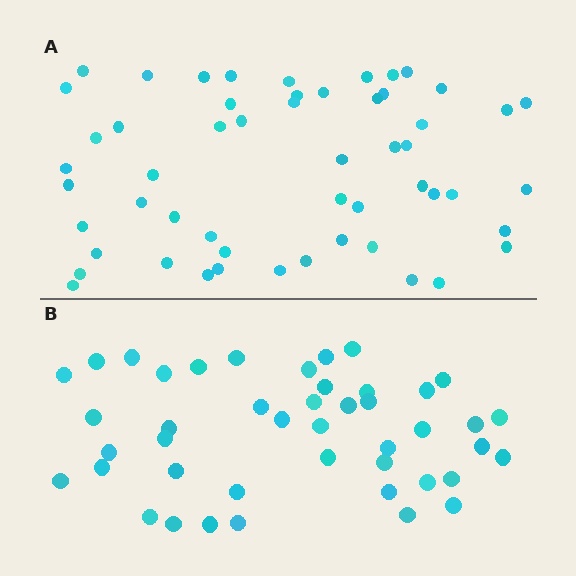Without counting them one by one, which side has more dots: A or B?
Region A (the top region) has more dots.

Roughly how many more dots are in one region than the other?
Region A has roughly 10 or so more dots than region B.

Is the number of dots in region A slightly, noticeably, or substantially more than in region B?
Region A has only slightly more — the two regions are fairly close. The ratio is roughly 1.2 to 1.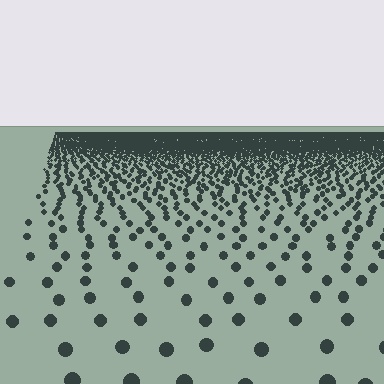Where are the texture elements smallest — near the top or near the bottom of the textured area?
Near the top.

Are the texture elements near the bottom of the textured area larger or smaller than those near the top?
Larger. Near the bottom, elements are closer to the viewer and appear at a bigger on-screen size.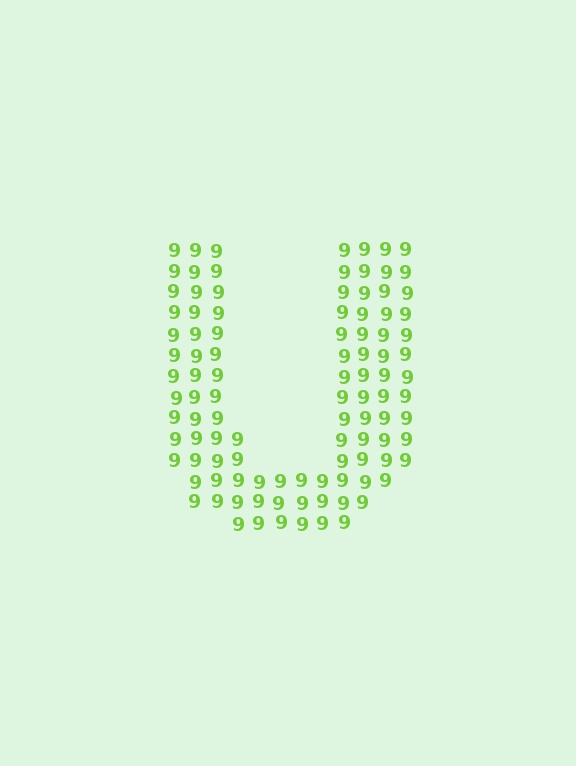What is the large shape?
The large shape is the letter U.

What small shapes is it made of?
It is made of small digit 9's.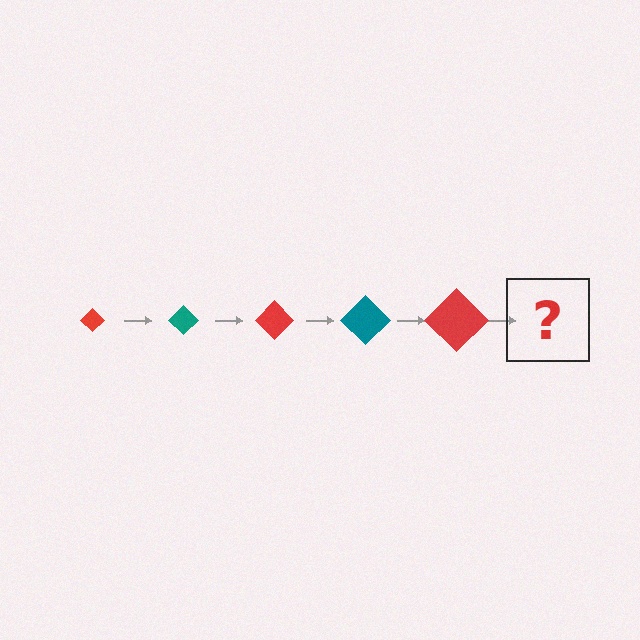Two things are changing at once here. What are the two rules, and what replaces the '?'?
The two rules are that the diamond grows larger each step and the color cycles through red and teal. The '?' should be a teal diamond, larger than the previous one.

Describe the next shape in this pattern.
It should be a teal diamond, larger than the previous one.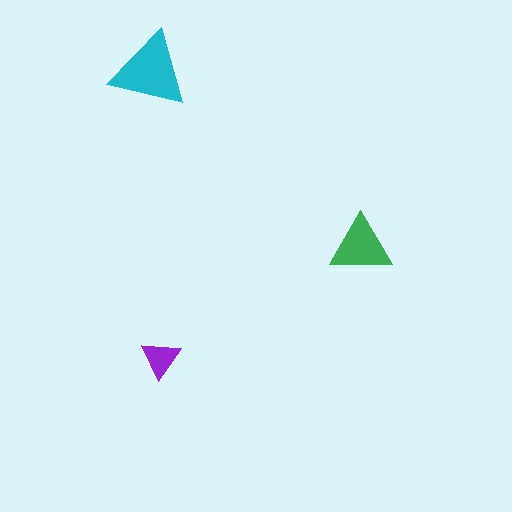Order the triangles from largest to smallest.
the cyan one, the green one, the purple one.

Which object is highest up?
The cyan triangle is topmost.